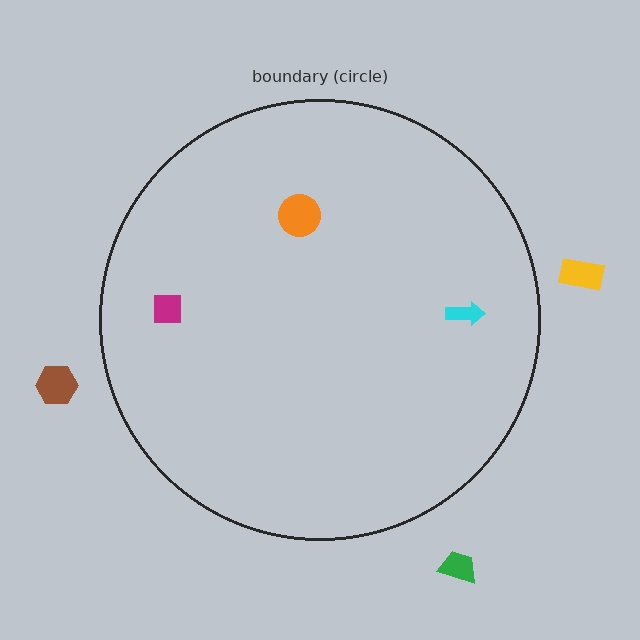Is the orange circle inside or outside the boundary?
Inside.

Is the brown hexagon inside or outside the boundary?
Outside.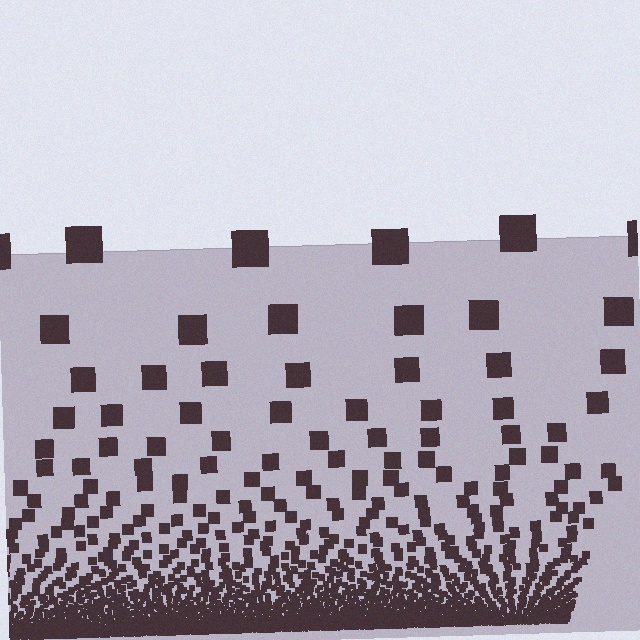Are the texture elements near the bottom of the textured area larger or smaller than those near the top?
Smaller. The gradient is inverted — elements near the bottom are smaller and denser.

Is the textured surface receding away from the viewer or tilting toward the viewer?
The surface appears to tilt toward the viewer. Texture elements get larger and sparser toward the top.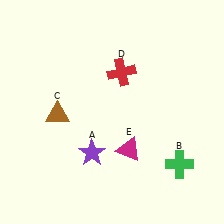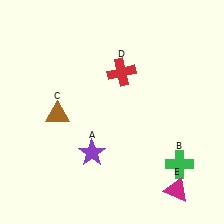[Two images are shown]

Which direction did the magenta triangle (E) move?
The magenta triangle (E) moved right.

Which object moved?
The magenta triangle (E) moved right.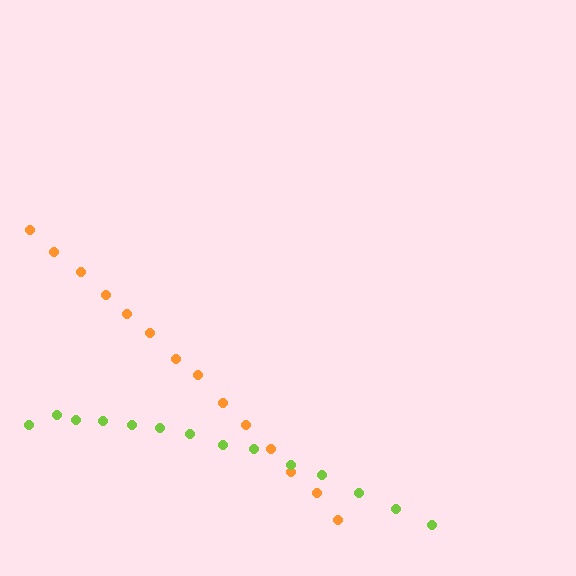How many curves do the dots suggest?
There are 2 distinct paths.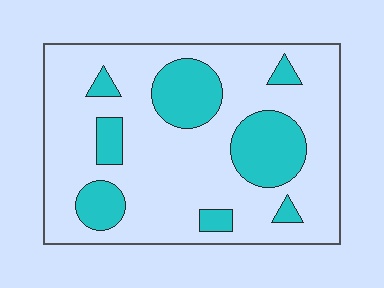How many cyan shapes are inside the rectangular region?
8.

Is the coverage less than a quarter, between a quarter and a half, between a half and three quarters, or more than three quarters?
Less than a quarter.